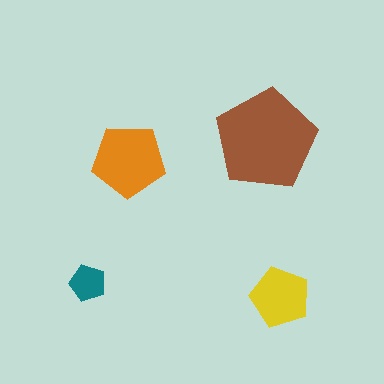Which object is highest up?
The brown pentagon is topmost.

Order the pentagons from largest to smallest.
the brown one, the orange one, the yellow one, the teal one.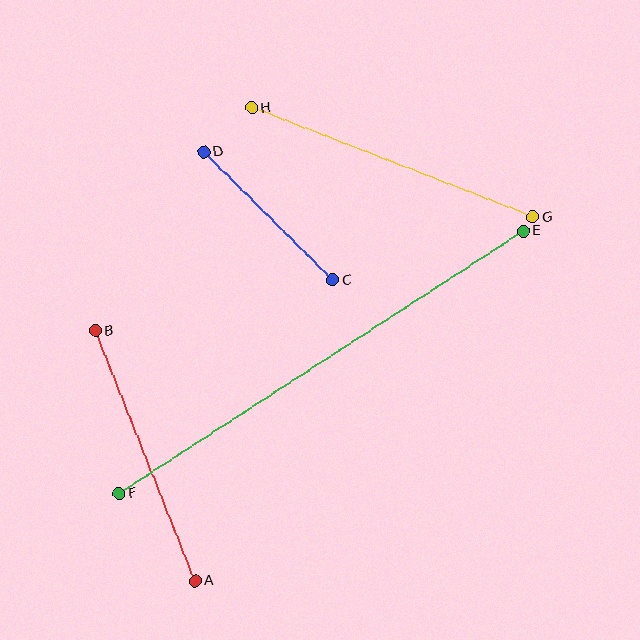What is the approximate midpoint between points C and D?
The midpoint is at approximately (268, 216) pixels.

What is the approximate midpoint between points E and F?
The midpoint is at approximately (321, 362) pixels.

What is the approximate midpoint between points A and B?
The midpoint is at approximately (145, 456) pixels.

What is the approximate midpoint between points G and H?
The midpoint is at approximately (392, 162) pixels.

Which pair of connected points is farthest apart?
Points E and F are farthest apart.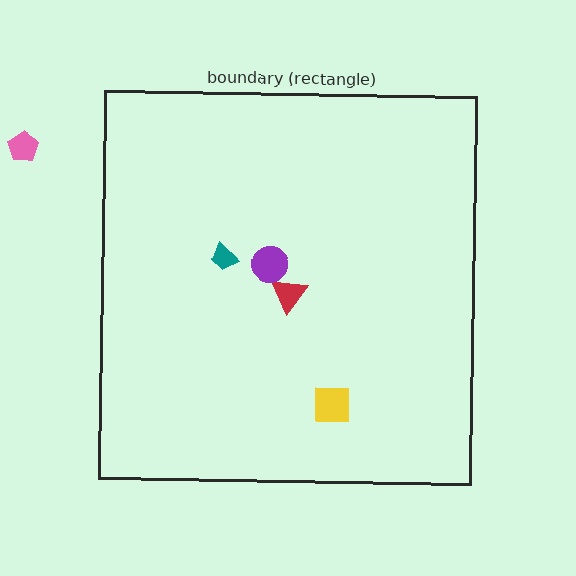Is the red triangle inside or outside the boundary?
Inside.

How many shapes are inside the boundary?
4 inside, 1 outside.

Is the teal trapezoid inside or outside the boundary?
Inside.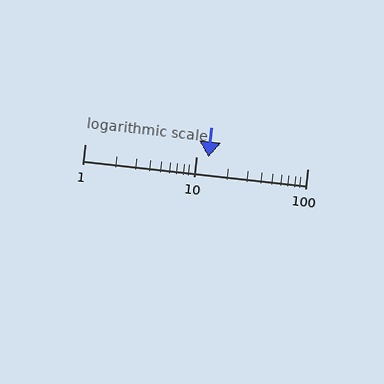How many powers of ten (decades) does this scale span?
The scale spans 2 decades, from 1 to 100.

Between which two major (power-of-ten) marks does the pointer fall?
The pointer is between 10 and 100.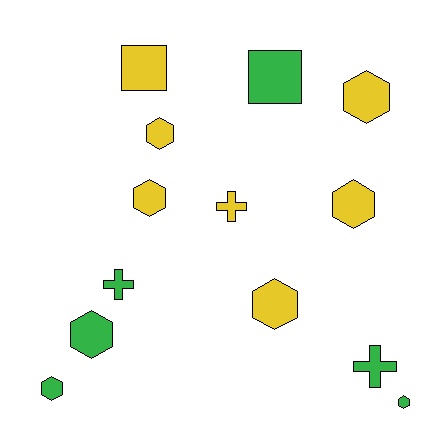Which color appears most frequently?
Yellow, with 7 objects.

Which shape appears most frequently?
Hexagon, with 8 objects.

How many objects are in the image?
There are 13 objects.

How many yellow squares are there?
There is 1 yellow square.